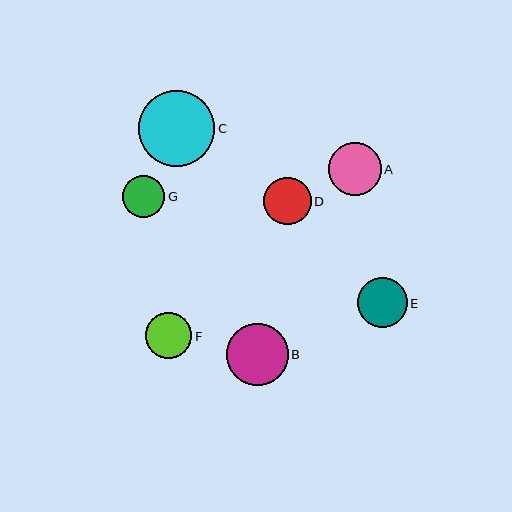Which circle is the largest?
Circle C is the largest with a size of approximately 76 pixels.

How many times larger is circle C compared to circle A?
Circle C is approximately 1.4 times the size of circle A.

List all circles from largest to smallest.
From largest to smallest: C, B, A, E, D, F, G.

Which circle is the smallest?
Circle G is the smallest with a size of approximately 42 pixels.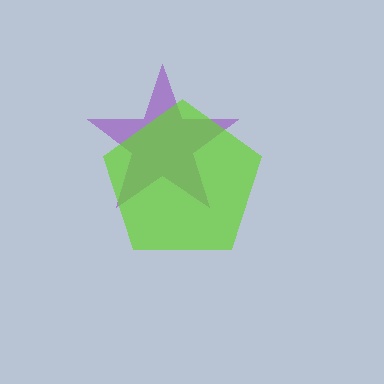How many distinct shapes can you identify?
There are 2 distinct shapes: a purple star, a lime pentagon.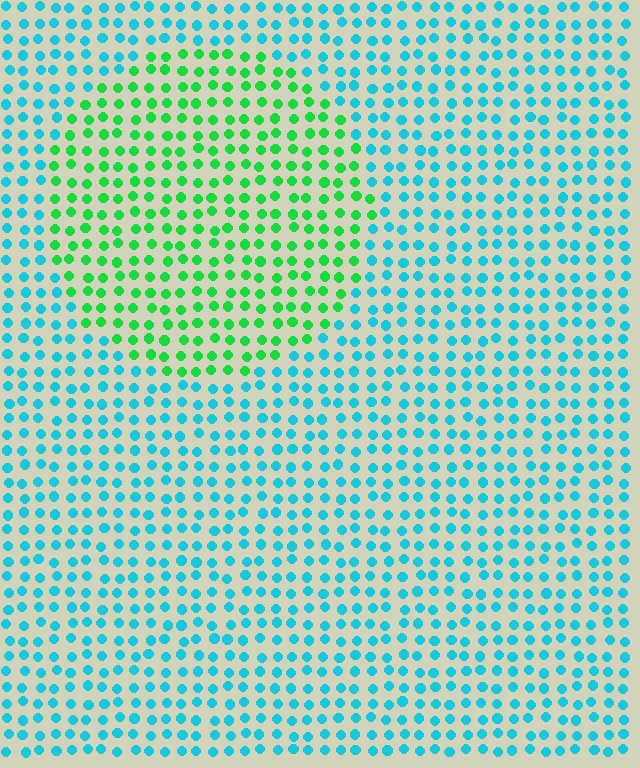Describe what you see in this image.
The image is filled with small cyan elements in a uniform arrangement. A circle-shaped region is visible where the elements are tinted to a slightly different hue, forming a subtle color boundary.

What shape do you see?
I see a circle.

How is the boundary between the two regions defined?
The boundary is defined purely by a slight shift in hue (about 55 degrees). Spacing, size, and orientation are identical on both sides.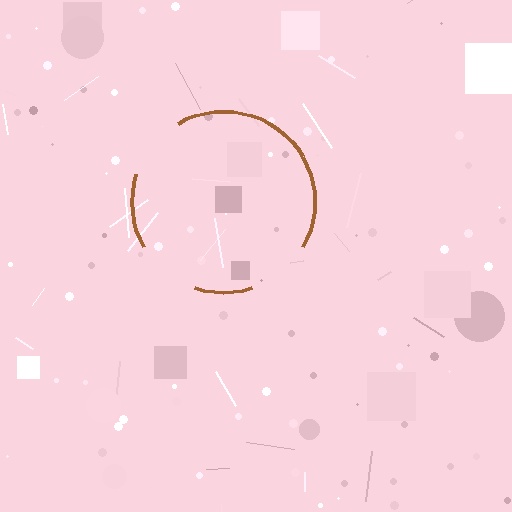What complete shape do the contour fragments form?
The contour fragments form a circle.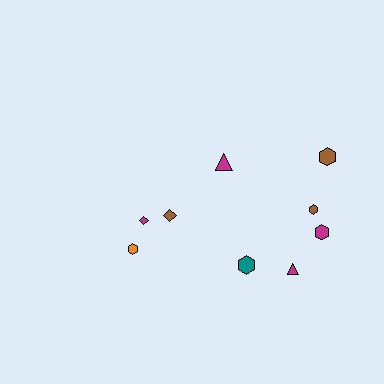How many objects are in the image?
There are 9 objects.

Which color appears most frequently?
Magenta, with 4 objects.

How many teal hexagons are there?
There is 1 teal hexagon.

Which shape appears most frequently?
Hexagon, with 5 objects.